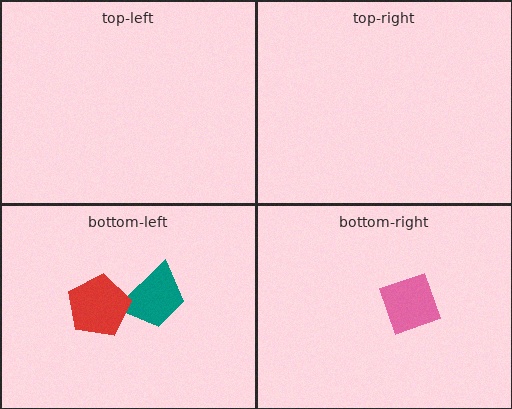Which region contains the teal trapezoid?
The bottom-left region.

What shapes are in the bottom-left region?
The teal trapezoid, the red pentagon.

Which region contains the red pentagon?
The bottom-left region.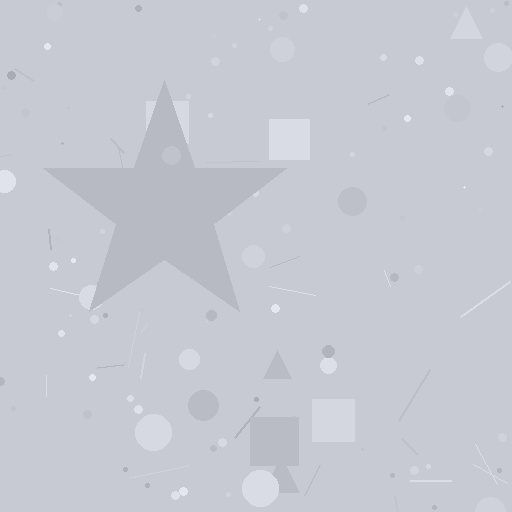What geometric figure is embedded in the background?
A star is embedded in the background.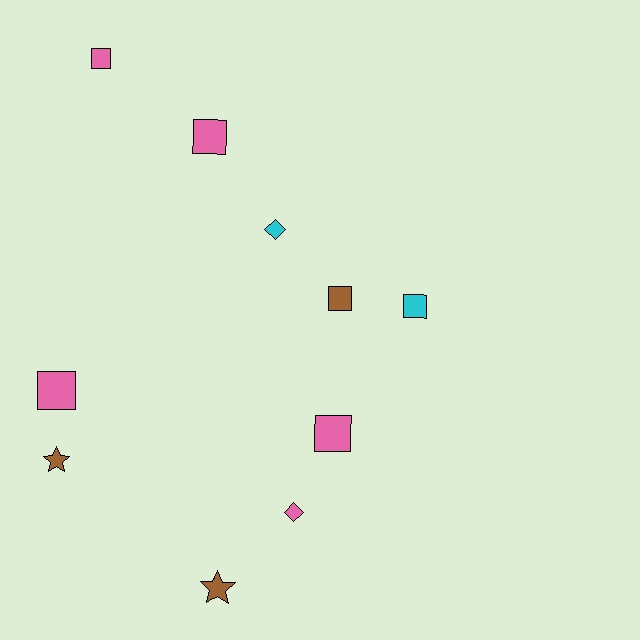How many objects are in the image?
There are 10 objects.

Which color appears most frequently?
Pink, with 5 objects.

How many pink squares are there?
There are 4 pink squares.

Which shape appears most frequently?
Square, with 6 objects.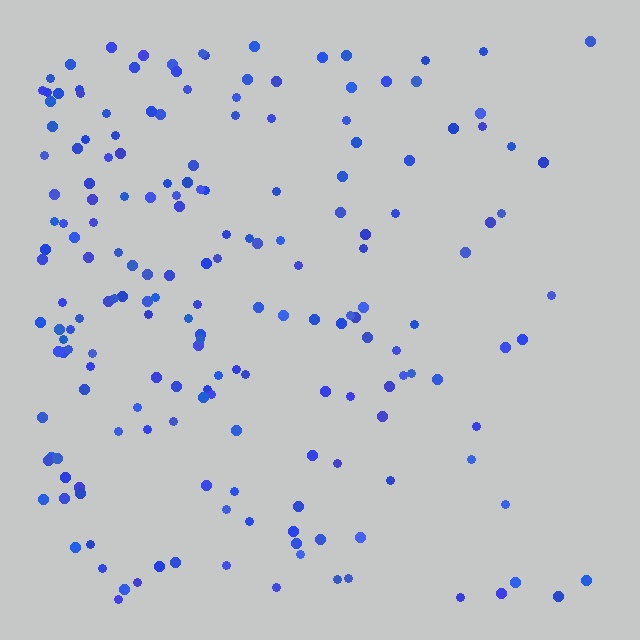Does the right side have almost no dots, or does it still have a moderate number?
Still a moderate number, just noticeably fewer than the left.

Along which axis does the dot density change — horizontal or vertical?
Horizontal.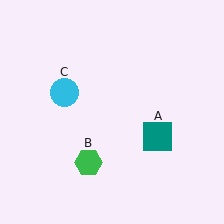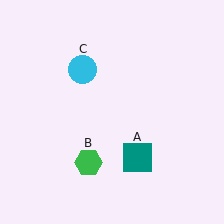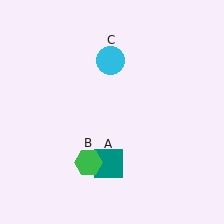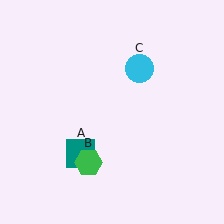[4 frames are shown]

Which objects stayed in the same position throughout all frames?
Green hexagon (object B) remained stationary.